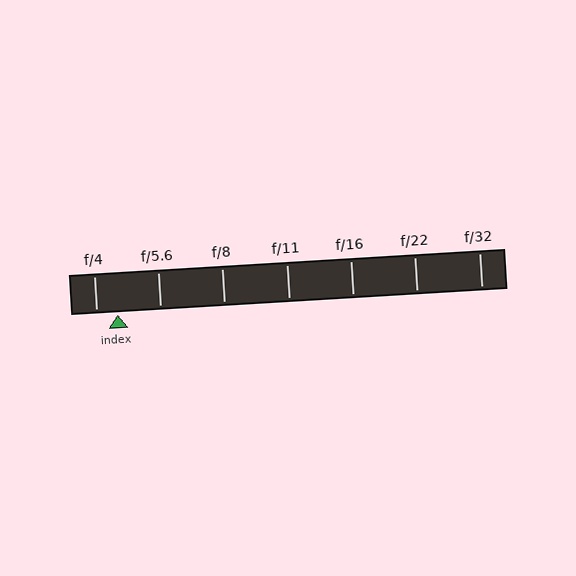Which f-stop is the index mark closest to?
The index mark is closest to f/4.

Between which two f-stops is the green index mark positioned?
The index mark is between f/4 and f/5.6.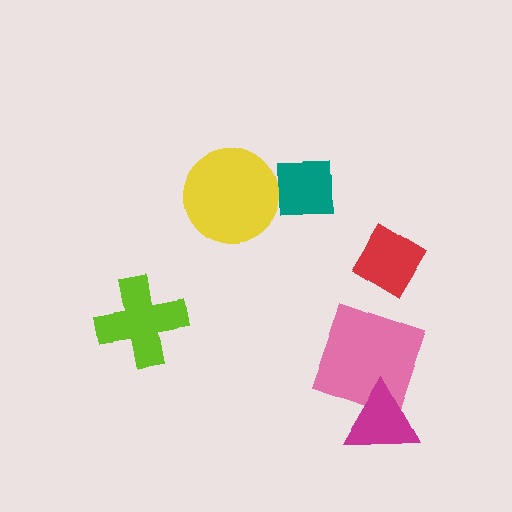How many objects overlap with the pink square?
1 object overlaps with the pink square.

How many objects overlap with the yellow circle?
0 objects overlap with the yellow circle.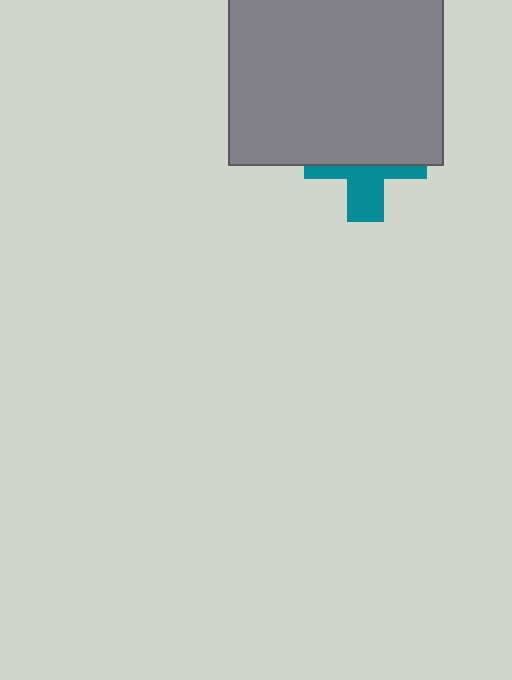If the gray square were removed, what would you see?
You would see the complete teal cross.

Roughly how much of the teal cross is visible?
A small part of it is visible (roughly 42%).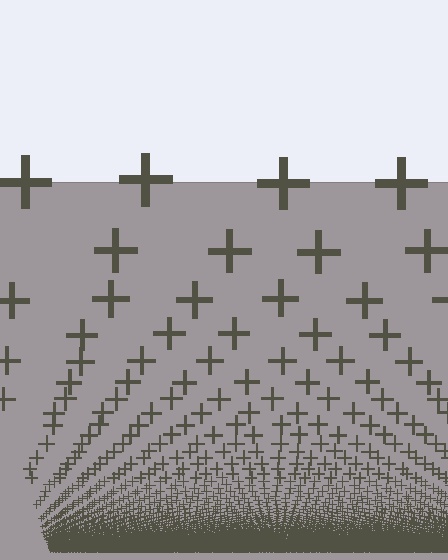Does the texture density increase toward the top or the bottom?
Density increases toward the bottom.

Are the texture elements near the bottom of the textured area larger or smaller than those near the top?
Smaller. The gradient is inverted — elements near the bottom are smaller and denser.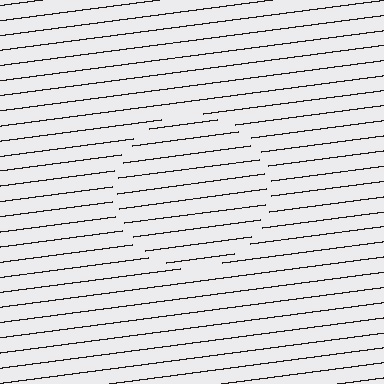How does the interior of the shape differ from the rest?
The interior of the shape contains the same grating, shifted by half a period — the contour is defined by the phase discontinuity where line-ends from the inner and outer gratings abut.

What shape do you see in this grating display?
An illusory circle. The interior of the shape contains the same grating, shifted by half a period — the contour is defined by the phase discontinuity where line-ends from the inner and outer gratings abut.